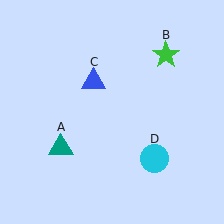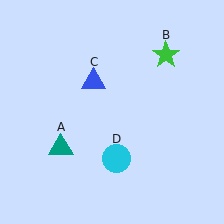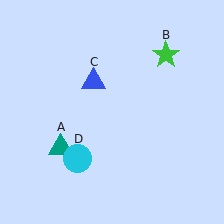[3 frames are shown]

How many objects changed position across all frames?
1 object changed position: cyan circle (object D).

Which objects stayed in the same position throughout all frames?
Teal triangle (object A) and green star (object B) and blue triangle (object C) remained stationary.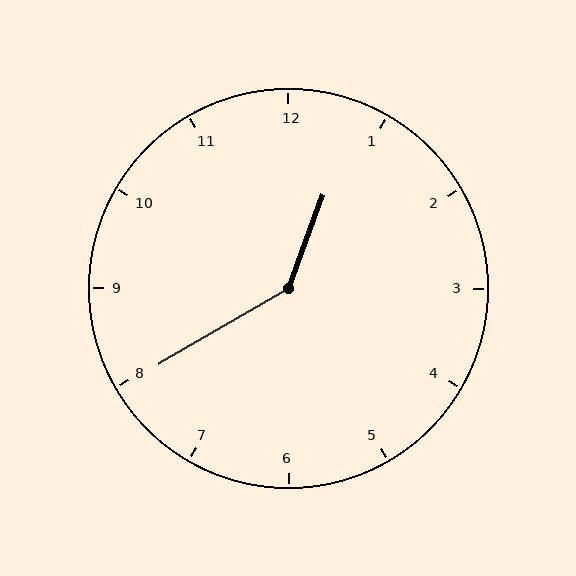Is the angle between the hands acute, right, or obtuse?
It is obtuse.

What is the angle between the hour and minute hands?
Approximately 140 degrees.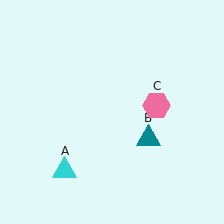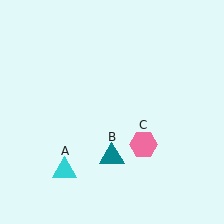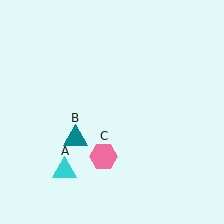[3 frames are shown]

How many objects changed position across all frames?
2 objects changed position: teal triangle (object B), pink hexagon (object C).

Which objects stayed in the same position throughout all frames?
Cyan triangle (object A) remained stationary.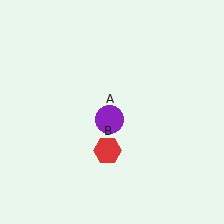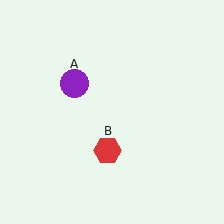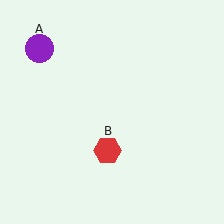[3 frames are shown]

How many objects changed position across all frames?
1 object changed position: purple circle (object A).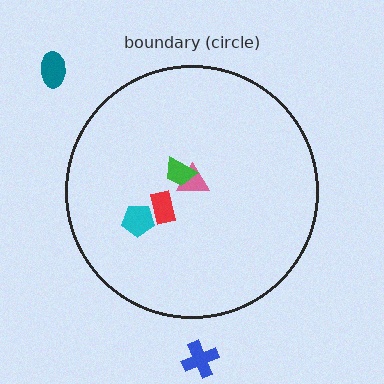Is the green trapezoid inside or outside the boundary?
Inside.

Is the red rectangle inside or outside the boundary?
Inside.